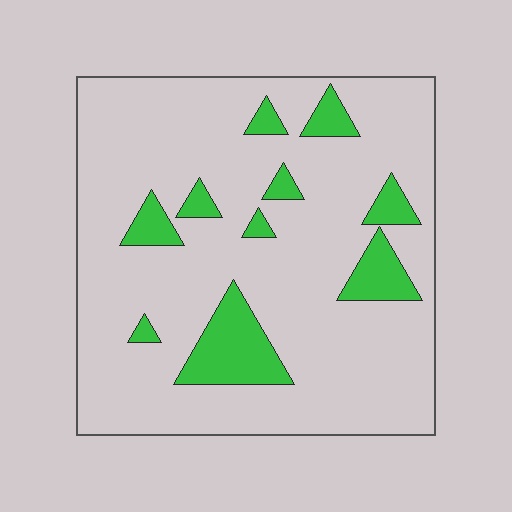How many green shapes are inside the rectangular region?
10.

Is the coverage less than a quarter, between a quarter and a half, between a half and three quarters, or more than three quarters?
Less than a quarter.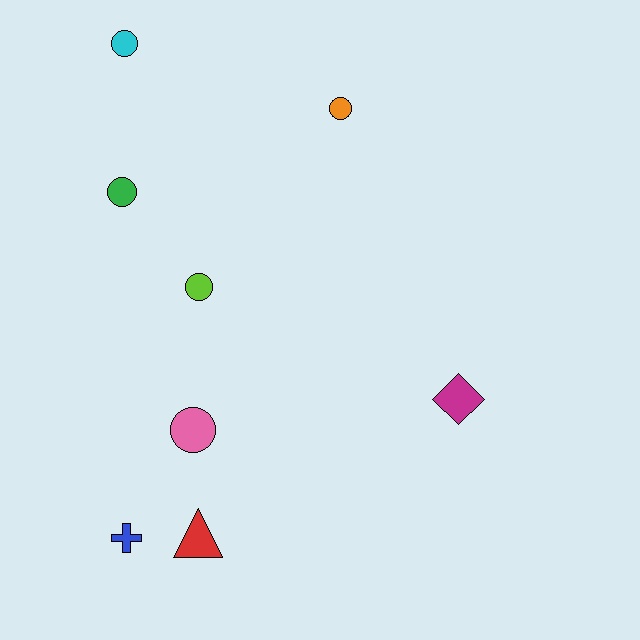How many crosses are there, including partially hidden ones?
There is 1 cross.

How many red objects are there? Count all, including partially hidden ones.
There is 1 red object.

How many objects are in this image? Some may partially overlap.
There are 8 objects.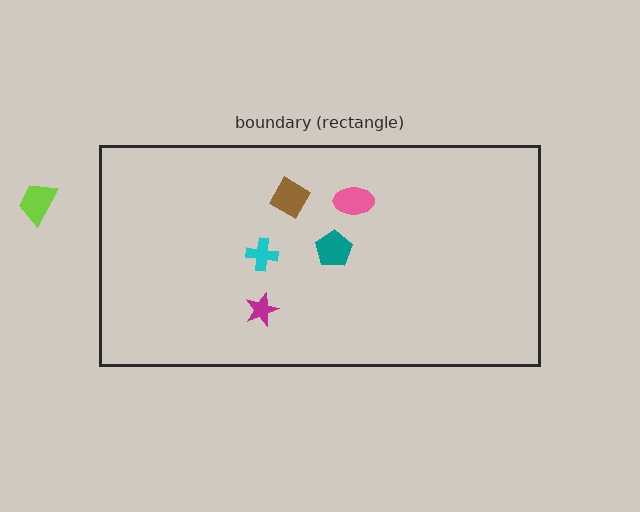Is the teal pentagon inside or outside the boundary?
Inside.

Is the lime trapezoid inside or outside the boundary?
Outside.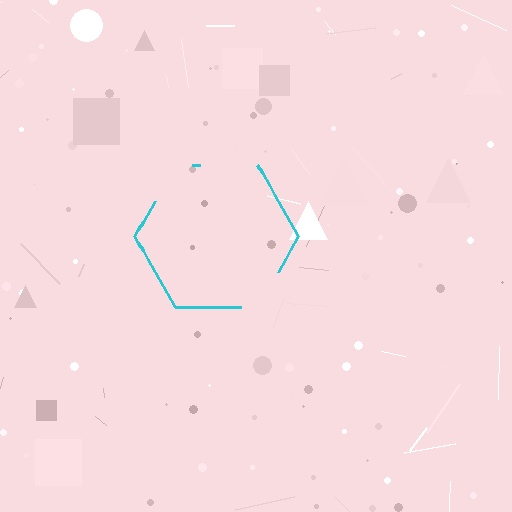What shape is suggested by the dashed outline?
The dashed outline suggests a hexagon.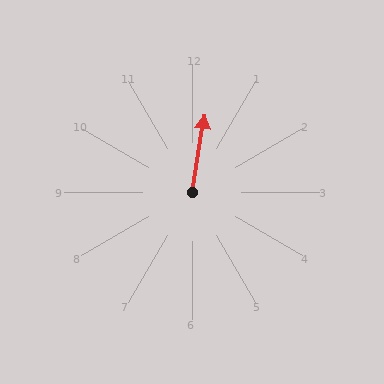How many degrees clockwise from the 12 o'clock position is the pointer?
Approximately 9 degrees.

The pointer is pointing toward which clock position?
Roughly 12 o'clock.